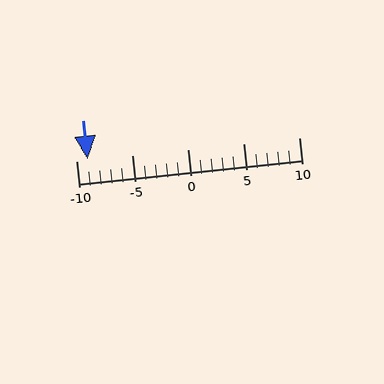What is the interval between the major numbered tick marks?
The major tick marks are spaced 5 units apart.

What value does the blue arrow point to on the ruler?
The blue arrow points to approximately -9.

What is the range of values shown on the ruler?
The ruler shows values from -10 to 10.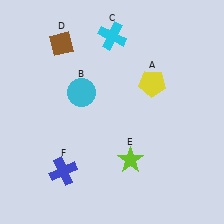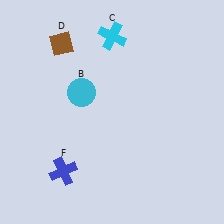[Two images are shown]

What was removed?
The lime star (E), the yellow pentagon (A) were removed in Image 2.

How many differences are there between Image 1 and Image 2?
There are 2 differences between the two images.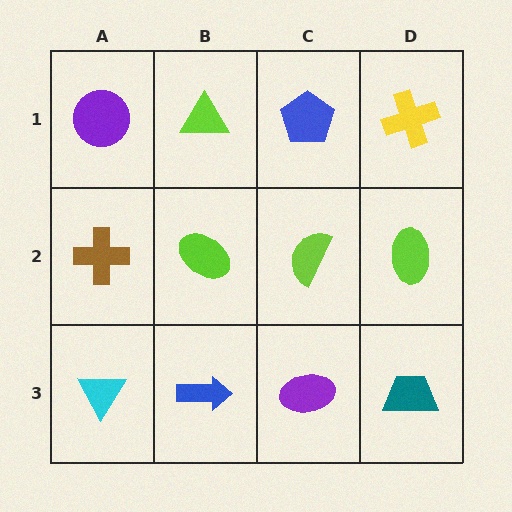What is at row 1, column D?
A yellow cross.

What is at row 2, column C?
A lime semicircle.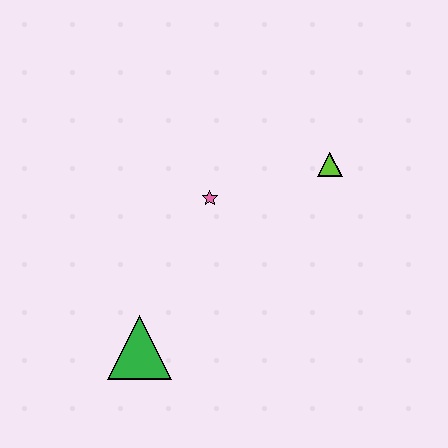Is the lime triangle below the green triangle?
No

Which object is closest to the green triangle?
The pink star is closest to the green triangle.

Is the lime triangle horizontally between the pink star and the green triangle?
No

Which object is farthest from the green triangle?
The lime triangle is farthest from the green triangle.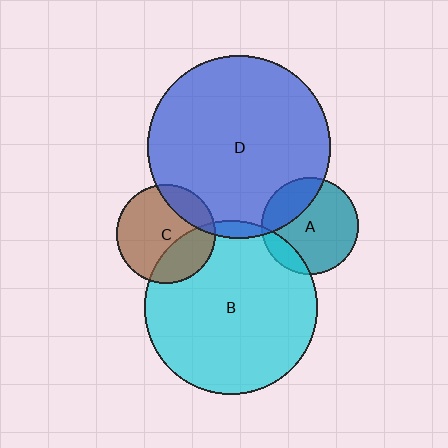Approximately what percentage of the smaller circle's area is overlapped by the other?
Approximately 25%.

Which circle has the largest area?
Circle D (blue).